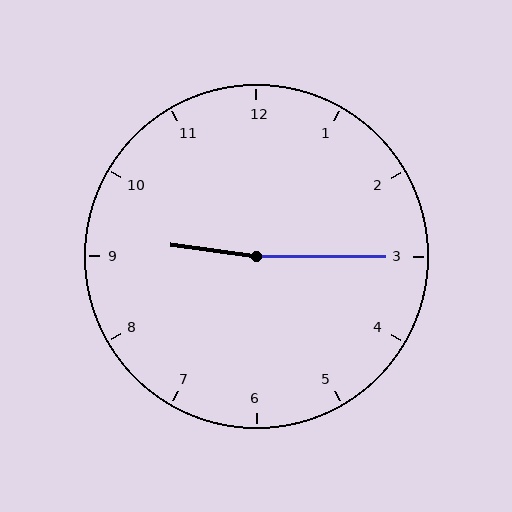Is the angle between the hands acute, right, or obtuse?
It is obtuse.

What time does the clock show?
9:15.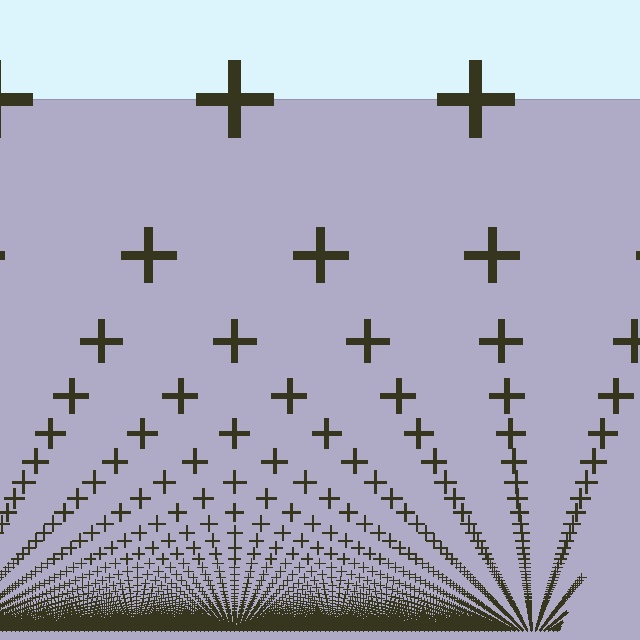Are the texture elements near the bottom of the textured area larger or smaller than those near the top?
Smaller. The gradient is inverted — elements near the bottom are smaller and denser.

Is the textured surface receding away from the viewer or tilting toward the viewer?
The surface appears to tilt toward the viewer. Texture elements get larger and sparser toward the top.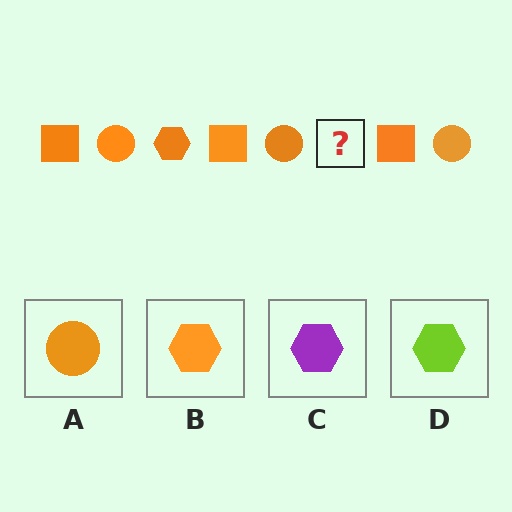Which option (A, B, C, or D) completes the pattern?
B.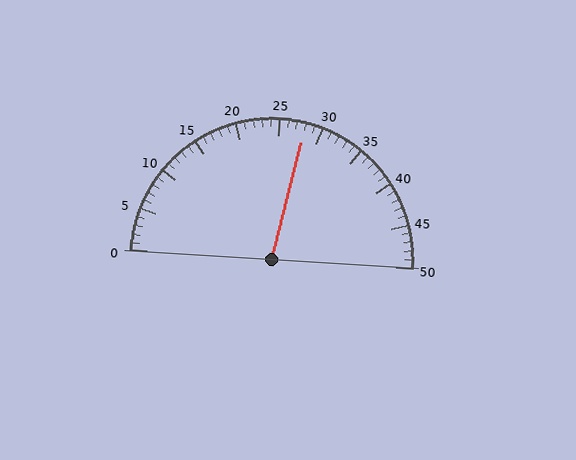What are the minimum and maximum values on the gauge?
The gauge ranges from 0 to 50.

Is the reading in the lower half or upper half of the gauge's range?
The reading is in the upper half of the range (0 to 50).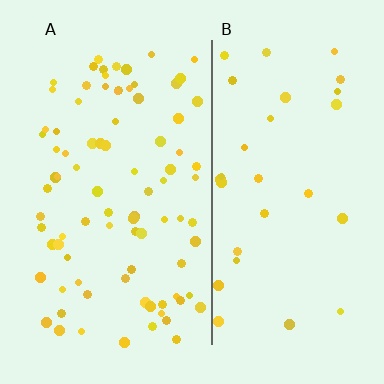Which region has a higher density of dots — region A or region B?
A (the left).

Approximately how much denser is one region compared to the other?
Approximately 2.8× — region A over region B.